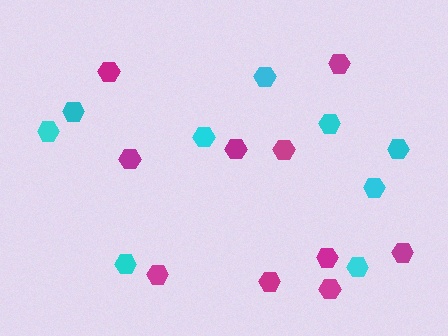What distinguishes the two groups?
There are 2 groups: one group of magenta hexagons (10) and one group of cyan hexagons (9).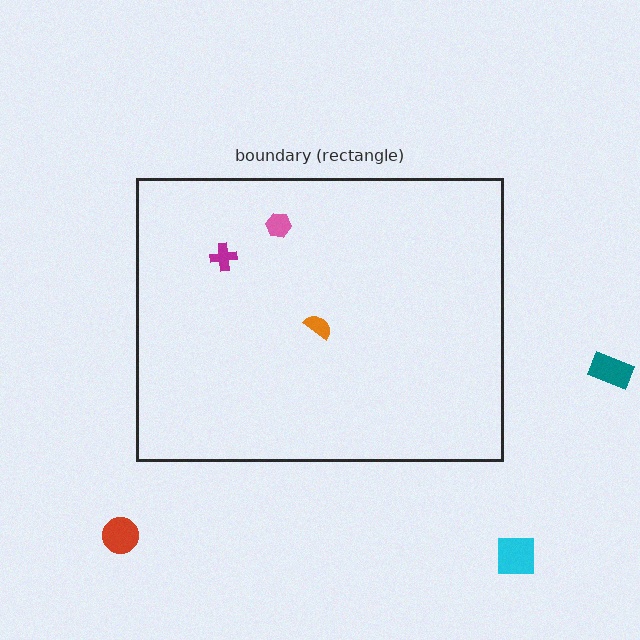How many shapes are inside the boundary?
3 inside, 3 outside.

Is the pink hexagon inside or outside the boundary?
Inside.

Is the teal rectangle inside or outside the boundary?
Outside.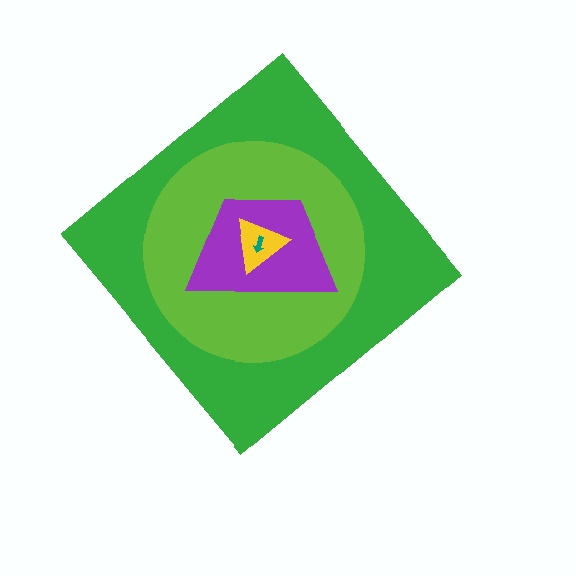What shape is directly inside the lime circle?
The purple trapezoid.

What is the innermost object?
The teal arrow.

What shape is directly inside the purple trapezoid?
The yellow triangle.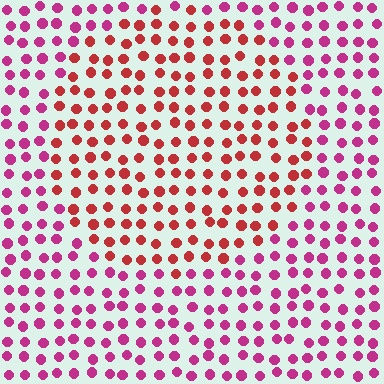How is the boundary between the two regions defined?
The boundary is defined purely by a slight shift in hue (about 35 degrees). Spacing, size, and orientation are identical on both sides.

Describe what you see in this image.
The image is filled with small magenta elements in a uniform arrangement. A circle-shaped region is visible where the elements are tinted to a slightly different hue, forming a subtle color boundary.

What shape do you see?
I see a circle.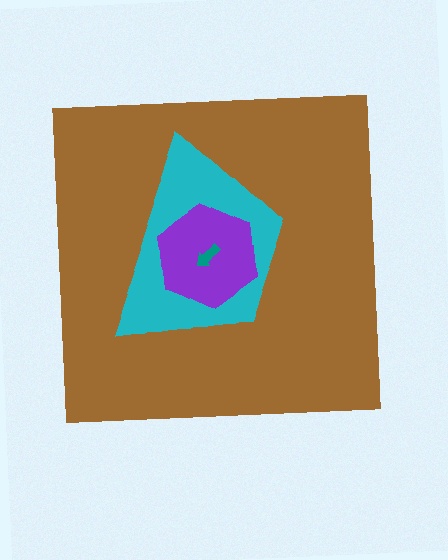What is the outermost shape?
The brown square.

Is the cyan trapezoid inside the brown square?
Yes.